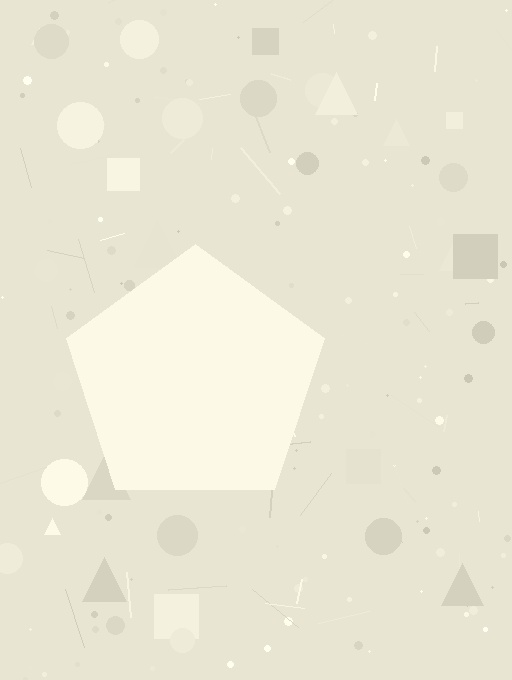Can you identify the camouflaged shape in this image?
The camouflaged shape is a pentagon.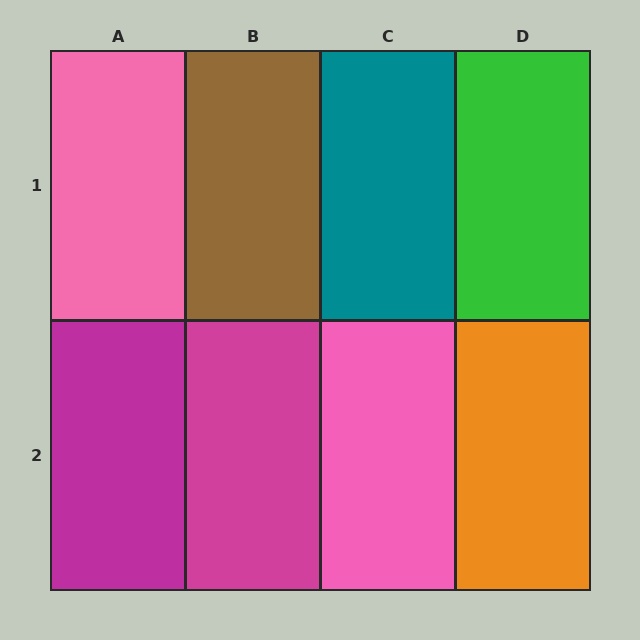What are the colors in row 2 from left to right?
Magenta, magenta, pink, orange.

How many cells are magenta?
2 cells are magenta.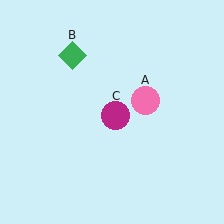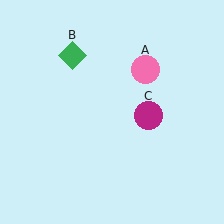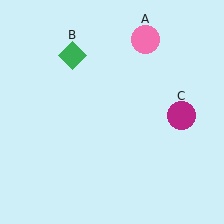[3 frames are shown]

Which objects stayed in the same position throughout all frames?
Green diamond (object B) remained stationary.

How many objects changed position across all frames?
2 objects changed position: pink circle (object A), magenta circle (object C).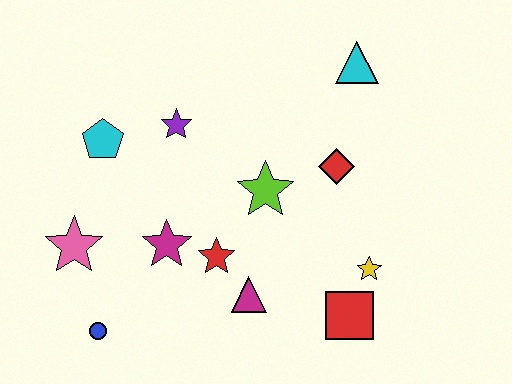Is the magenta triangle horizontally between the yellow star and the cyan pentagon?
Yes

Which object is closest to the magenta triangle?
The red star is closest to the magenta triangle.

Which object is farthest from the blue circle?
The cyan triangle is farthest from the blue circle.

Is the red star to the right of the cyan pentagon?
Yes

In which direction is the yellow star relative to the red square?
The yellow star is above the red square.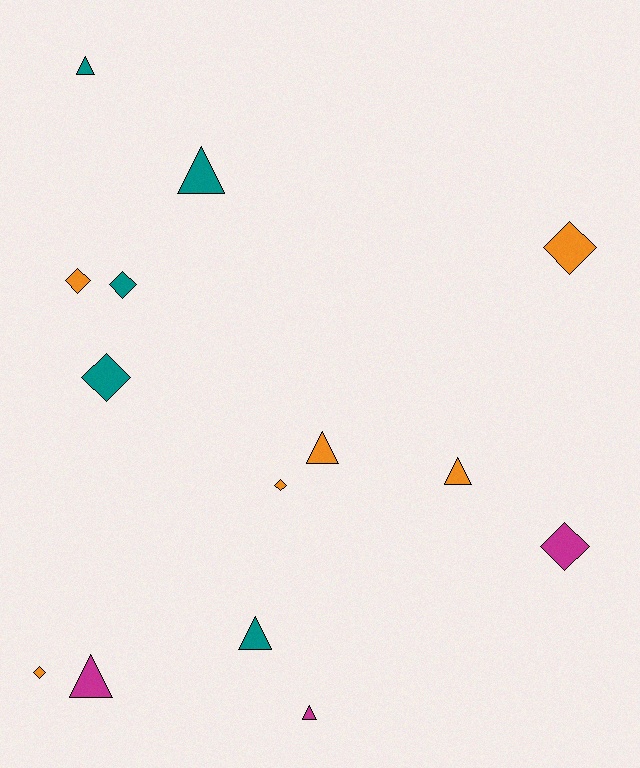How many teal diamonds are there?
There are 2 teal diamonds.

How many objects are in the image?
There are 14 objects.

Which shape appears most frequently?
Diamond, with 7 objects.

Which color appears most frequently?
Orange, with 6 objects.